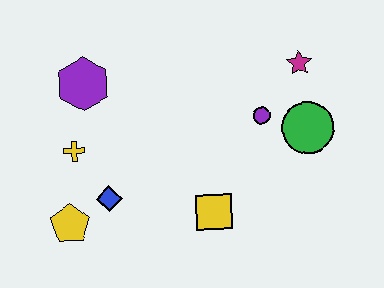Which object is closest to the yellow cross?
The blue diamond is closest to the yellow cross.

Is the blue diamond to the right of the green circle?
No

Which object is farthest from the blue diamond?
The magenta star is farthest from the blue diamond.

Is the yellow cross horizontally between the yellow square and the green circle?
No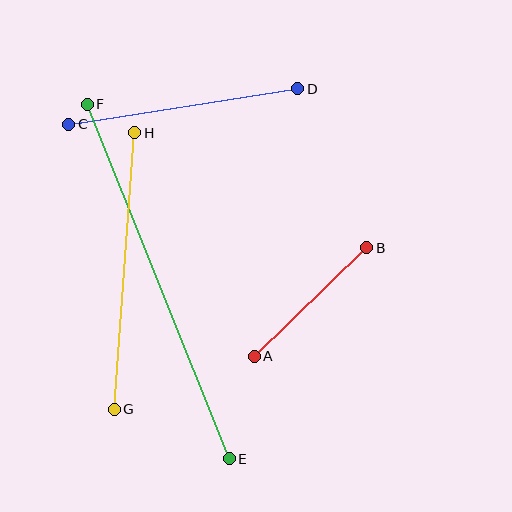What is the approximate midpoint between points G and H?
The midpoint is at approximately (125, 271) pixels.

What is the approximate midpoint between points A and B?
The midpoint is at approximately (310, 302) pixels.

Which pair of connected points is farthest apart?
Points E and F are farthest apart.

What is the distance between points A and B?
The distance is approximately 156 pixels.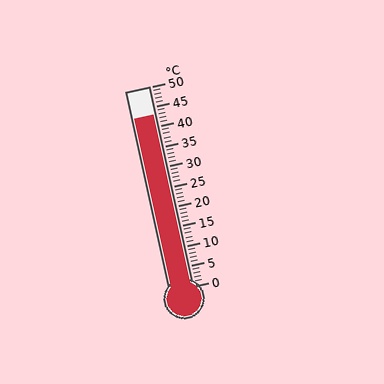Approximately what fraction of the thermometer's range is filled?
The thermometer is filled to approximately 85% of its range.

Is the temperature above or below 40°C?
The temperature is above 40°C.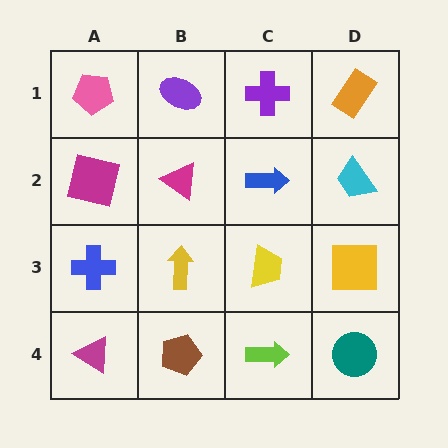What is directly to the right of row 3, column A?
A yellow arrow.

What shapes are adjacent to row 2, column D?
An orange rectangle (row 1, column D), a yellow square (row 3, column D), a blue arrow (row 2, column C).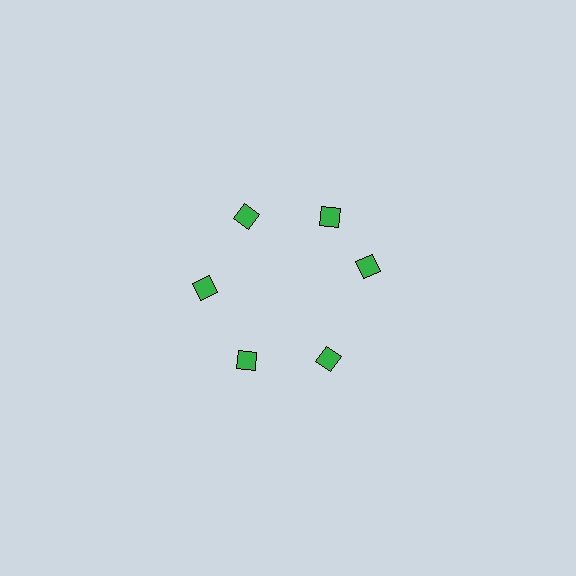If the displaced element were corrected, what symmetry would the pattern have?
It would have 6-fold rotational symmetry — the pattern would map onto itself every 60 degrees.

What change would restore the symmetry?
The symmetry would be restored by rotating it back into even spacing with its neighbors so that all 6 diamonds sit at equal angles and equal distance from the center.